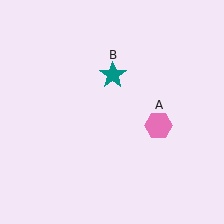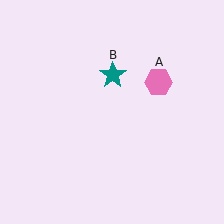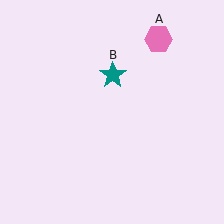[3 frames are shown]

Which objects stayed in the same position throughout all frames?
Teal star (object B) remained stationary.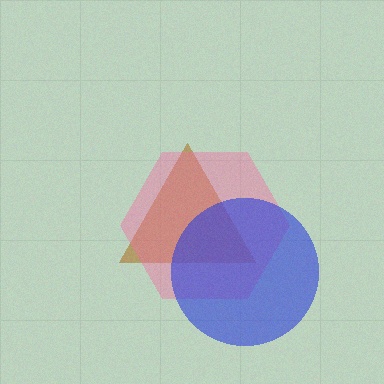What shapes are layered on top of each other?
The layered shapes are: a brown triangle, a pink hexagon, a blue circle.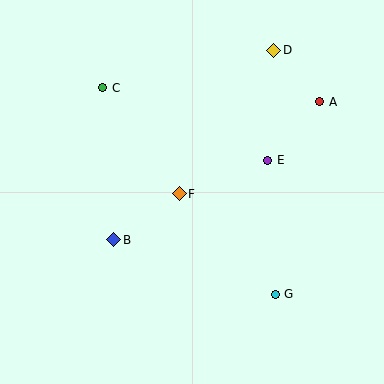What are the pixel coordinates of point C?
Point C is at (103, 88).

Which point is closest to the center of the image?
Point F at (179, 194) is closest to the center.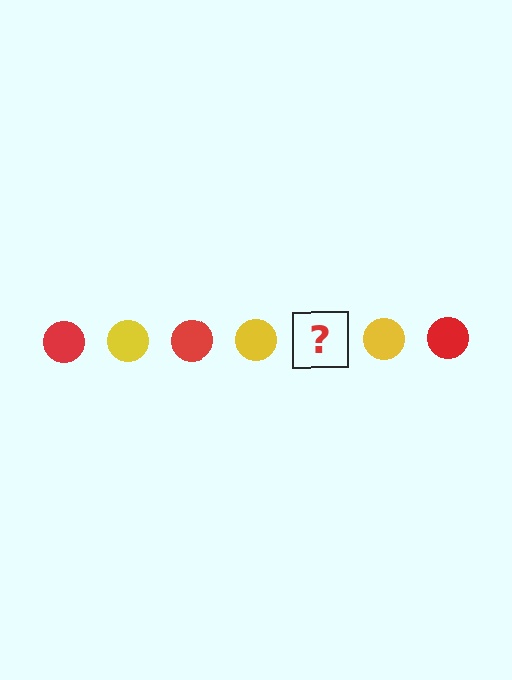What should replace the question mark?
The question mark should be replaced with a red circle.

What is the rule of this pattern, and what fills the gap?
The rule is that the pattern cycles through red, yellow circles. The gap should be filled with a red circle.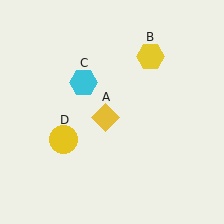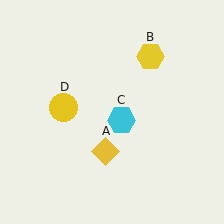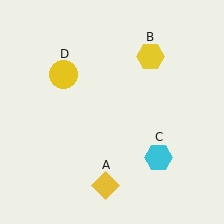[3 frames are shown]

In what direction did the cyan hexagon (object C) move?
The cyan hexagon (object C) moved down and to the right.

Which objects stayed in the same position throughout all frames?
Yellow hexagon (object B) remained stationary.